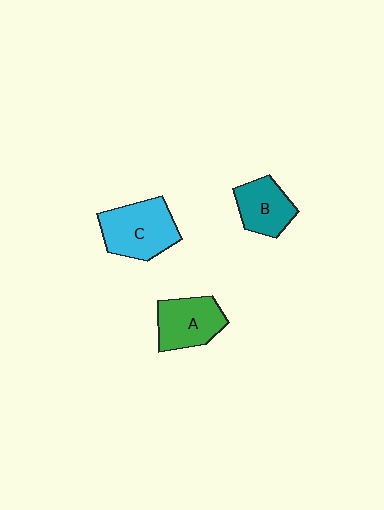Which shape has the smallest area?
Shape B (teal).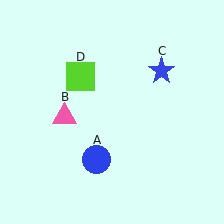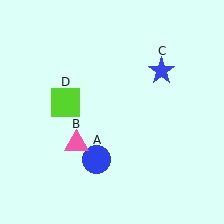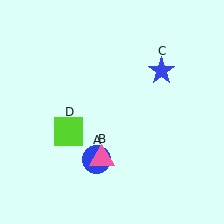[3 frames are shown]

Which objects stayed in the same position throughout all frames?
Blue circle (object A) and blue star (object C) remained stationary.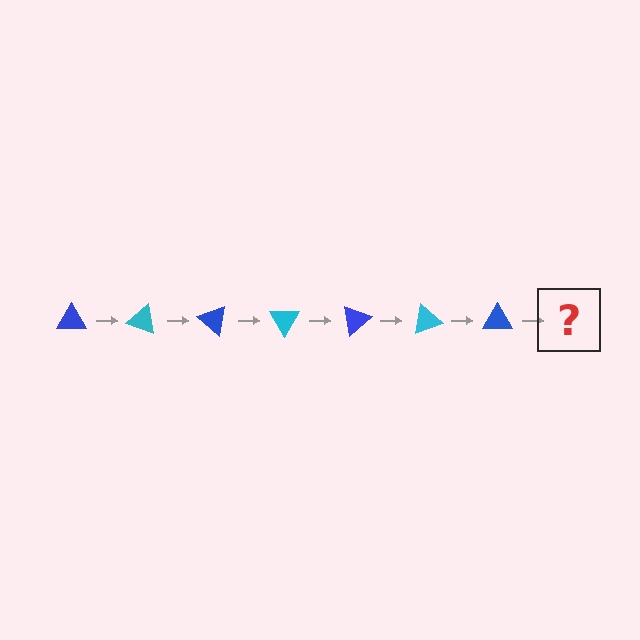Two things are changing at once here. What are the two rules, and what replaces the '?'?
The two rules are that it rotates 20 degrees each step and the color cycles through blue and cyan. The '?' should be a cyan triangle, rotated 140 degrees from the start.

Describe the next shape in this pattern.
It should be a cyan triangle, rotated 140 degrees from the start.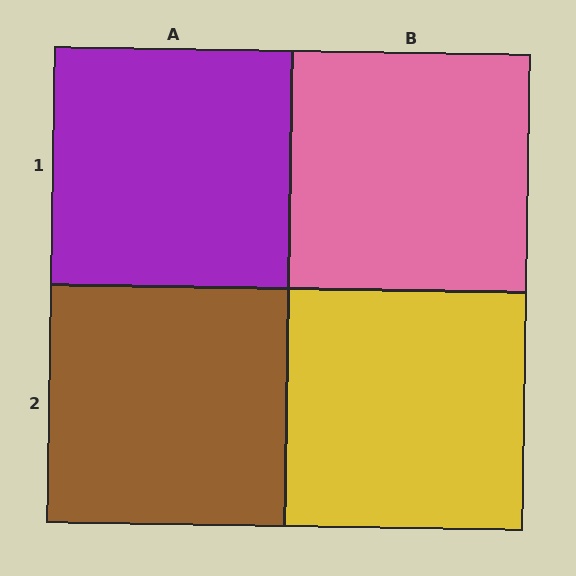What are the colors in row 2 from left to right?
Brown, yellow.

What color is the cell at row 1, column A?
Purple.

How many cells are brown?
1 cell is brown.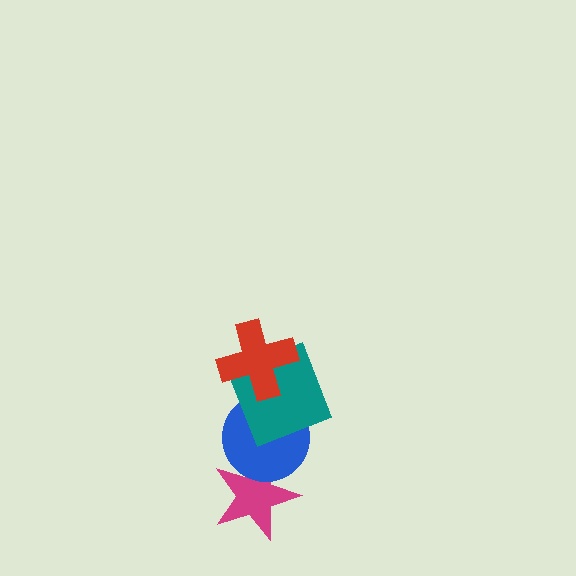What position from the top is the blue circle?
The blue circle is 3rd from the top.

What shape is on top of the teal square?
The red cross is on top of the teal square.